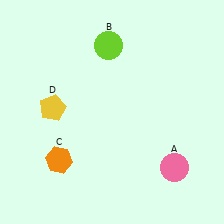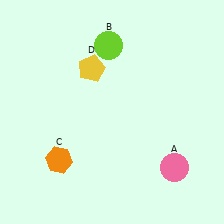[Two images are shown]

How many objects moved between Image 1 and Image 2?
1 object moved between the two images.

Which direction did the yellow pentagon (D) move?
The yellow pentagon (D) moved up.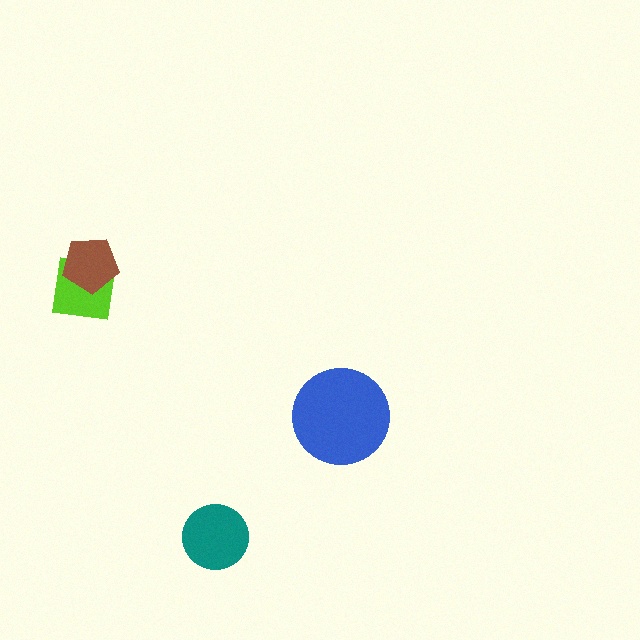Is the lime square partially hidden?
Yes, it is partially covered by another shape.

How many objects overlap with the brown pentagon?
1 object overlaps with the brown pentagon.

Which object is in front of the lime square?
The brown pentagon is in front of the lime square.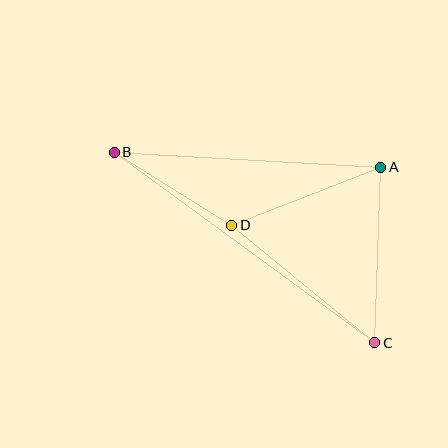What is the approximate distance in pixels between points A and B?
The distance between A and B is approximately 267 pixels.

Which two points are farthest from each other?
Points B and C are farthest from each other.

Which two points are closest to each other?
Points B and D are closest to each other.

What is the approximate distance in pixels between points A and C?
The distance between A and C is approximately 175 pixels.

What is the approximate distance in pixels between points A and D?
The distance between A and D is approximately 160 pixels.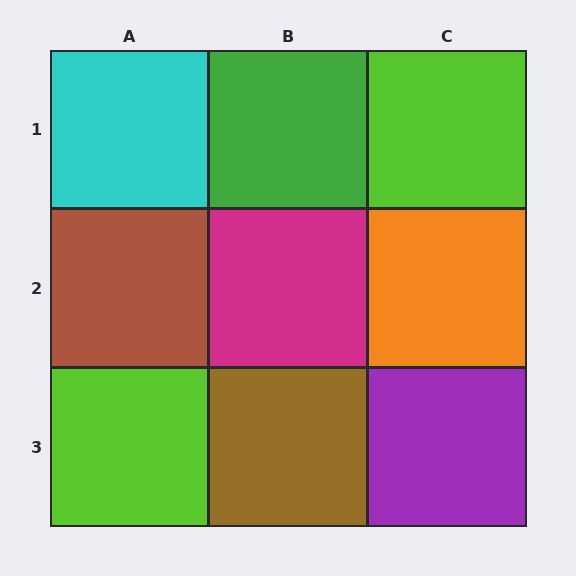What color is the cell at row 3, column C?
Purple.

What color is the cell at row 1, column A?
Cyan.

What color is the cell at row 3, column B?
Brown.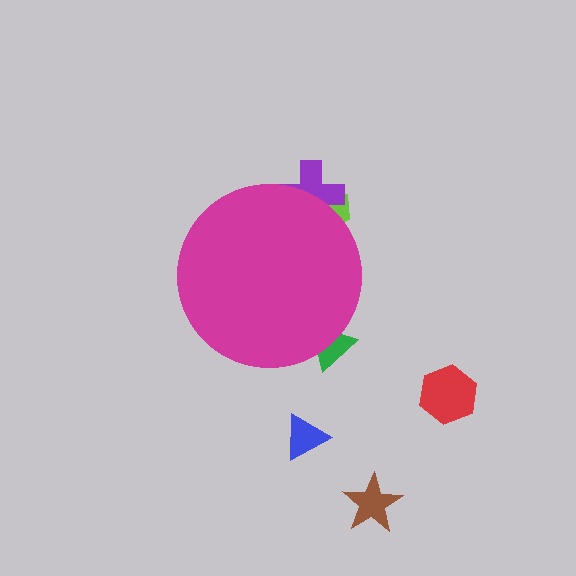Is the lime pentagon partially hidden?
Yes, the lime pentagon is partially hidden behind the magenta circle.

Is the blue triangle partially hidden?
No, the blue triangle is fully visible.